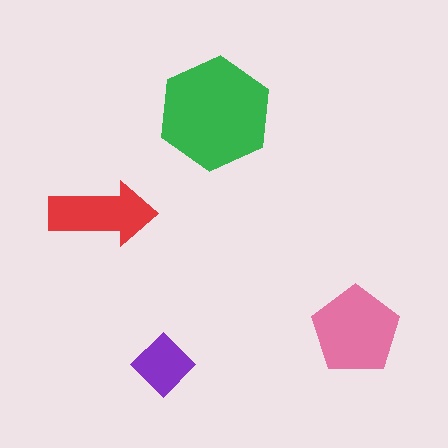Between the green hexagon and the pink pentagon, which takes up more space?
The green hexagon.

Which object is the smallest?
The purple diamond.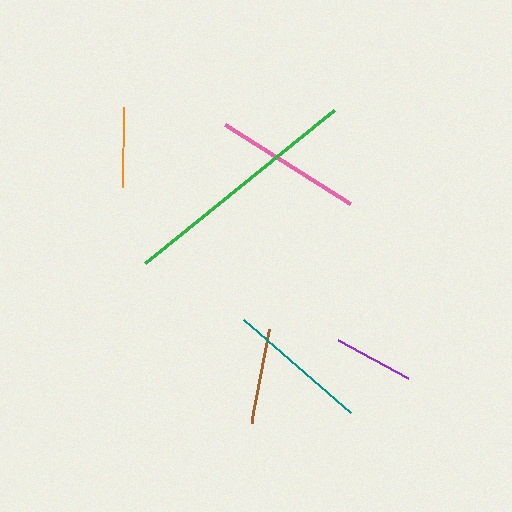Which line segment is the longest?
The green line is the longest at approximately 243 pixels.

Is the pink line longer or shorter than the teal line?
The pink line is longer than the teal line.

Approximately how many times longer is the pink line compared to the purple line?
The pink line is approximately 1.8 times the length of the purple line.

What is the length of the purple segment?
The purple segment is approximately 80 pixels long.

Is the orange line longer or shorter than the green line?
The green line is longer than the orange line.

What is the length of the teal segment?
The teal segment is approximately 142 pixels long.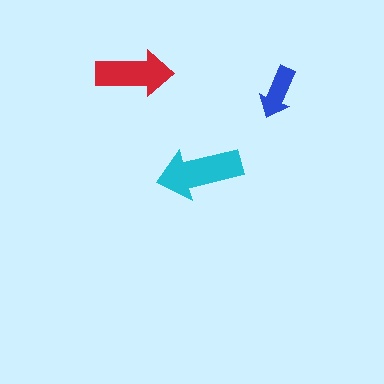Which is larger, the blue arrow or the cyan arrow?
The cyan one.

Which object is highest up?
The red arrow is topmost.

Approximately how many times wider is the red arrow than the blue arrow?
About 1.5 times wider.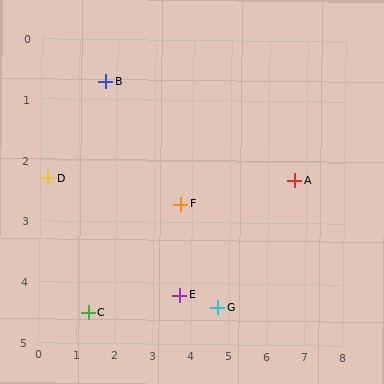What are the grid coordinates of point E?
Point E is at approximately (3.7, 4.2).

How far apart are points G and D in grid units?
Points G and D are about 5.0 grid units apart.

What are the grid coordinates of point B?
Point B is at approximately (1.7, 0.7).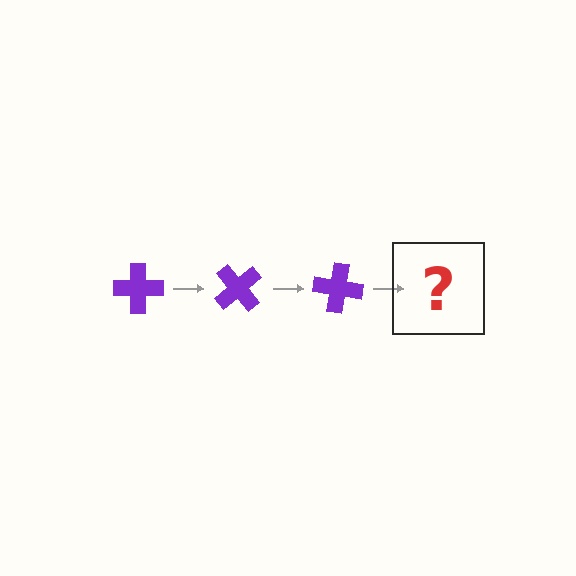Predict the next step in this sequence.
The next step is a purple cross rotated 150 degrees.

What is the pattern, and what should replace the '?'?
The pattern is that the cross rotates 50 degrees each step. The '?' should be a purple cross rotated 150 degrees.